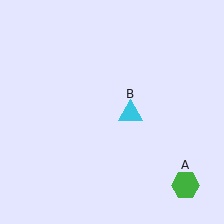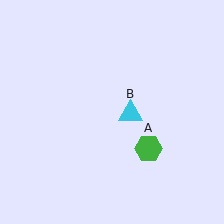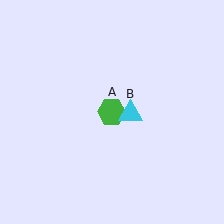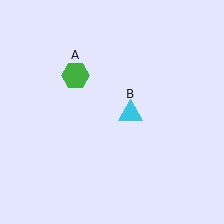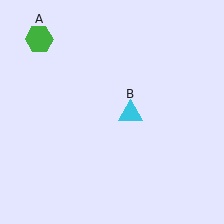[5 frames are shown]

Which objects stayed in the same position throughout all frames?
Cyan triangle (object B) remained stationary.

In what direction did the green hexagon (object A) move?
The green hexagon (object A) moved up and to the left.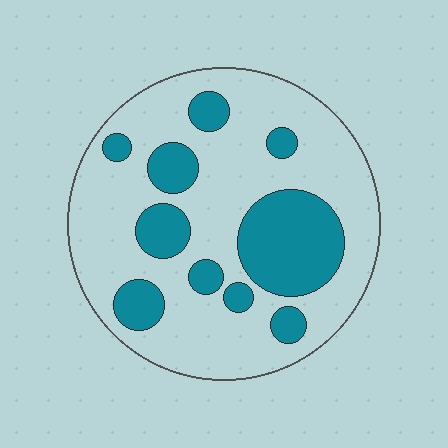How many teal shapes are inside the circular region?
10.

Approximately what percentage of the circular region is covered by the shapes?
Approximately 30%.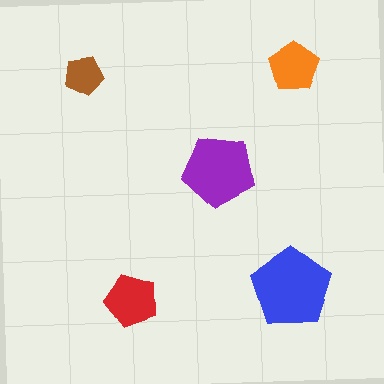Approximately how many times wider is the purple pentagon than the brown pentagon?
About 2 times wider.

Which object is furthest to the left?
The brown pentagon is leftmost.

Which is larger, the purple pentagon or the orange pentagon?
The purple one.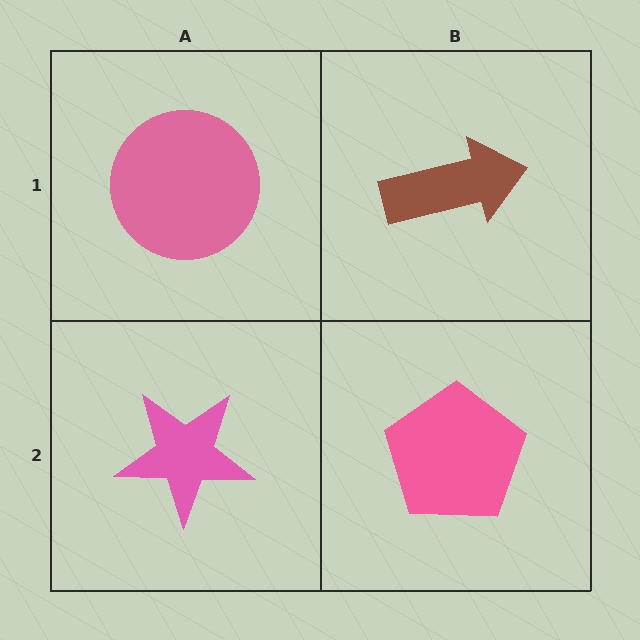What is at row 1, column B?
A brown arrow.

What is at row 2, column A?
A pink star.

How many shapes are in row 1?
2 shapes.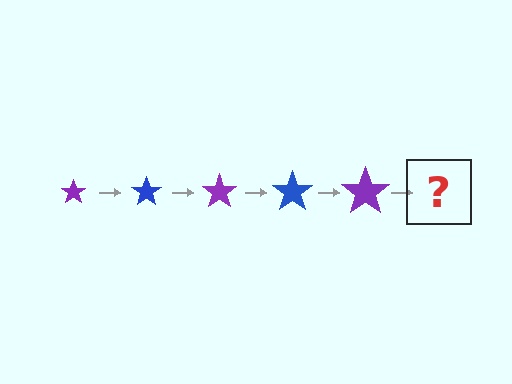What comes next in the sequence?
The next element should be a blue star, larger than the previous one.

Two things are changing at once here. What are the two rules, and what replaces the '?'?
The two rules are that the star grows larger each step and the color cycles through purple and blue. The '?' should be a blue star, larger than the previous one.